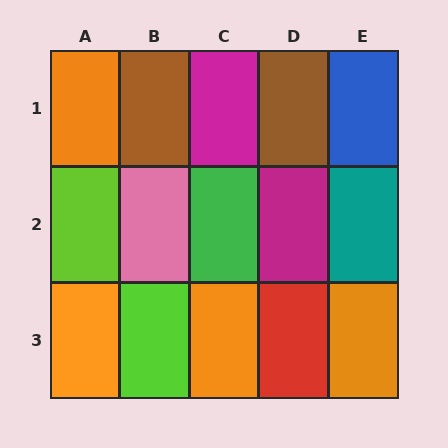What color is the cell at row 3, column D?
Red.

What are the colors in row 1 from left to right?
Orange, brown, magenta, brown, blue.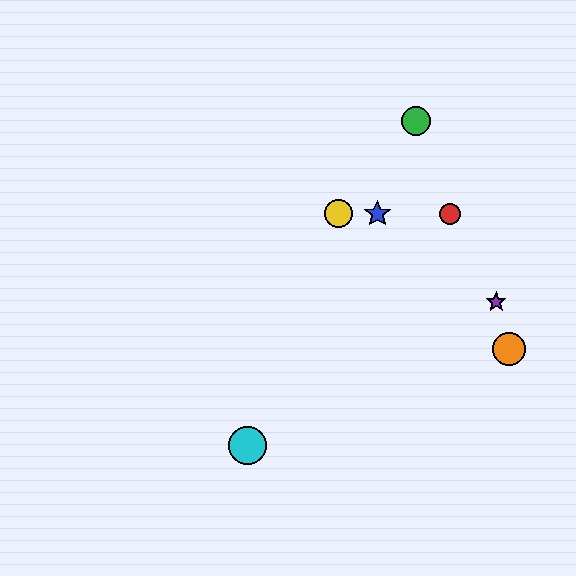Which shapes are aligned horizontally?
The red circle, the blue star, the yellow circle are aligned horizontally.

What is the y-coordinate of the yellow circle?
The yellow circle is at y≈214.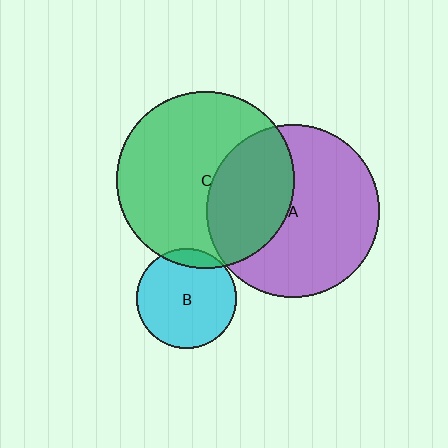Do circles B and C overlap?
Yes.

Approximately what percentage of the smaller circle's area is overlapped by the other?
Approximately 10%.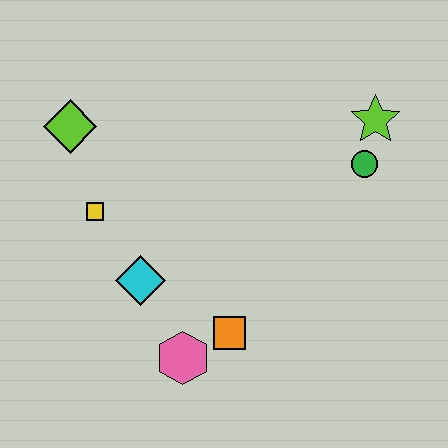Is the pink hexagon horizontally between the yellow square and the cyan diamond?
No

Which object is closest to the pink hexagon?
The orange square is closest to the pink hexagon.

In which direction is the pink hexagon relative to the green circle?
The pink hexagon is below the green circle.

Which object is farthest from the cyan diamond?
The lime star is farthest from the cyan diamond.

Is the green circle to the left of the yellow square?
No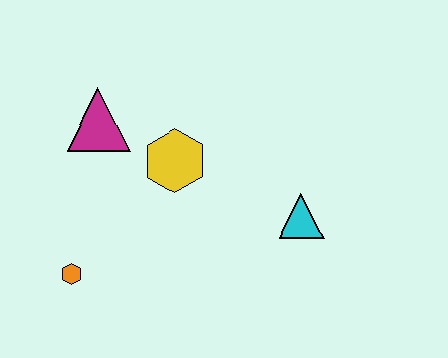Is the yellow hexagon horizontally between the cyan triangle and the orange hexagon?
Yes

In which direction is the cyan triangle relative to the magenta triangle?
The cyan triangle is to the right of the magenta triangle.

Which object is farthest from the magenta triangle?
The cyan triangle is farthest from the magenta triangle.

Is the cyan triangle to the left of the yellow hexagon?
No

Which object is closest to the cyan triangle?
The yellow hexagon is closest to the cyan triangle.